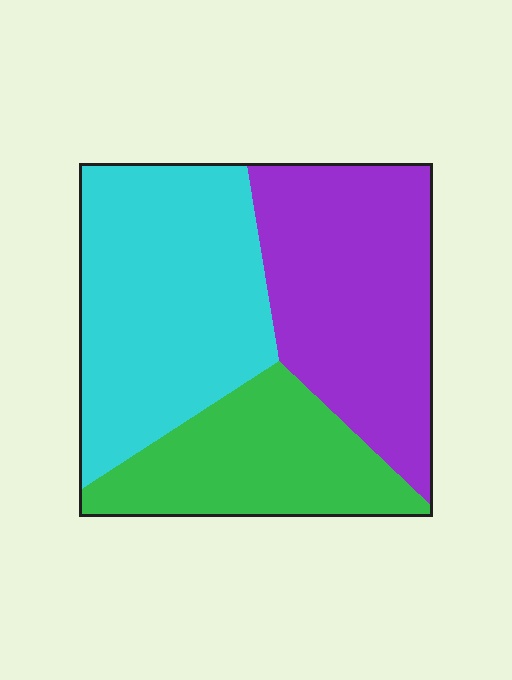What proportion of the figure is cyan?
Cyan takes up between a quarter and a half of the figure.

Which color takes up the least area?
Green, at roughly 25%.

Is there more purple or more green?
Purple.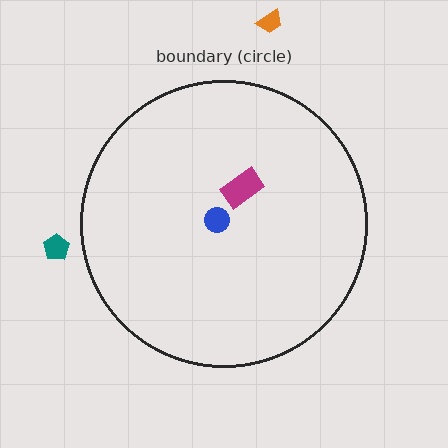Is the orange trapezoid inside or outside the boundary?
Outside.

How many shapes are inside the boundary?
2 inside, 2 outside.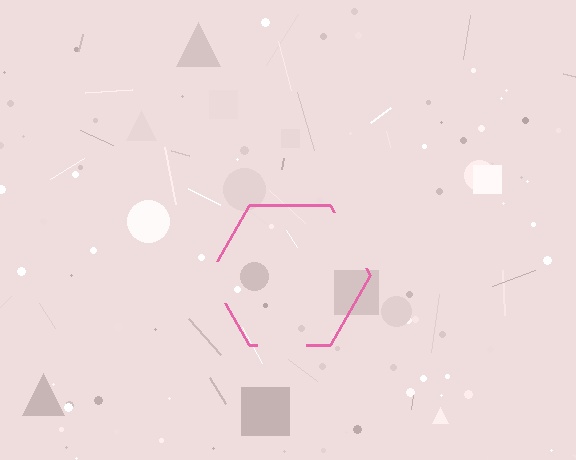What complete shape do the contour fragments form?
The contour fragments form a hexagon.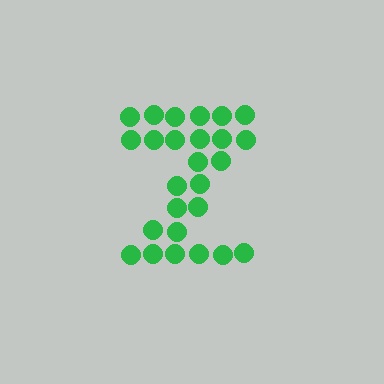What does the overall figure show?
The overall figure shows the letter Z.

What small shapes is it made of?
It is made of small circles.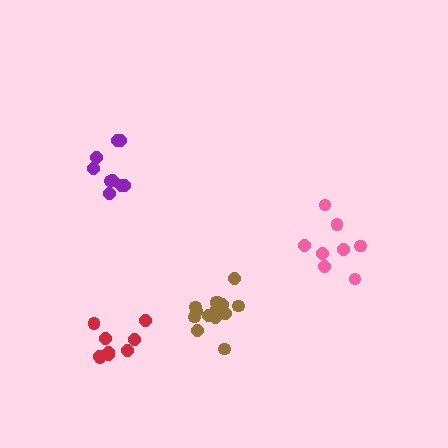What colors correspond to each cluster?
The clusters are colored: brown, purple, red, pink.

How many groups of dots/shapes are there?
There are 4 groups.